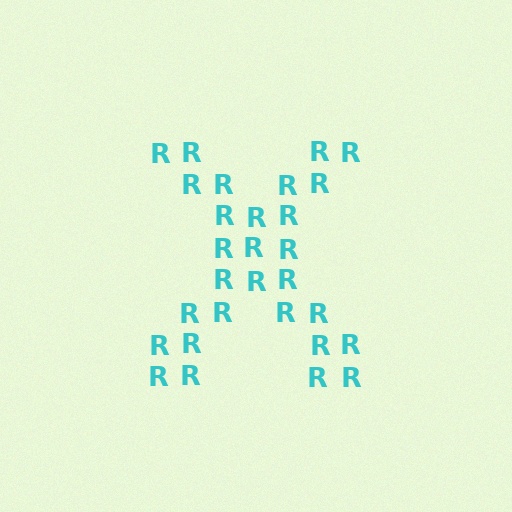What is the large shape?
The large shape is the letter X.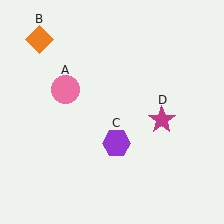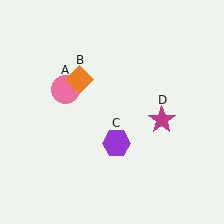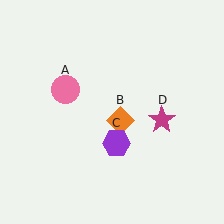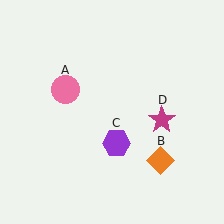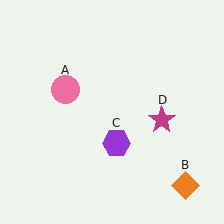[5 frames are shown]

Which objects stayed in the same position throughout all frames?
Pink circle (object A) and purple hexagon (object C) and magenta star (object D) remained stationary.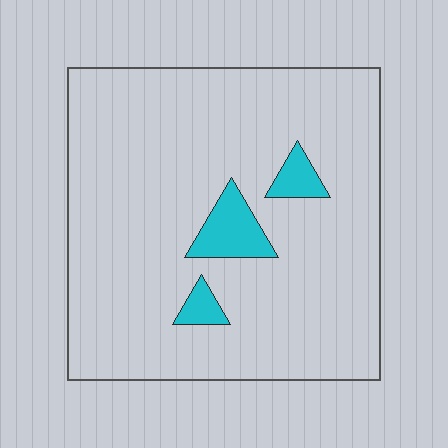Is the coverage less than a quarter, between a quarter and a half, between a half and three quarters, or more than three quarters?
Less than a quarter.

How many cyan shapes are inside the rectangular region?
3.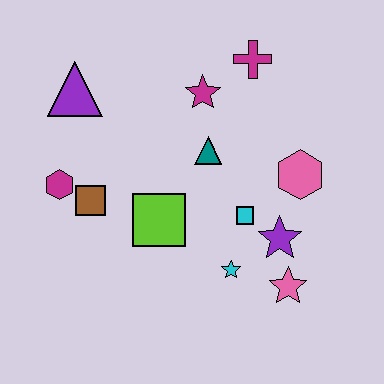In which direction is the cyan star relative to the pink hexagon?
The cyan star is below the pink hexagon.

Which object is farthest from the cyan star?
The purple triangle is farthest from the cyan star.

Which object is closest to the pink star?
The purple star is closest to the pink star.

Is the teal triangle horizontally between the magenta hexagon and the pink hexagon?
Yes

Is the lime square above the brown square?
No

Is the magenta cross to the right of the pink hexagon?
No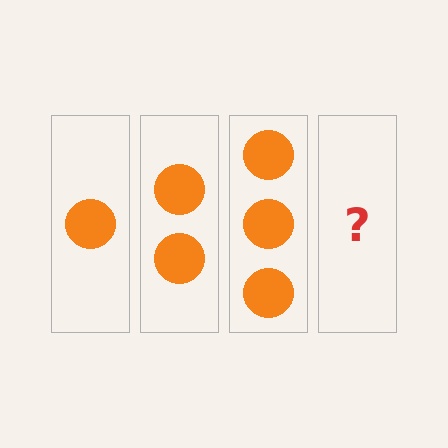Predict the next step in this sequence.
The next step is 4 circles.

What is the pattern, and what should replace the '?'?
The pattern is that each step adds one more circle. The '?' should be 4 circles.